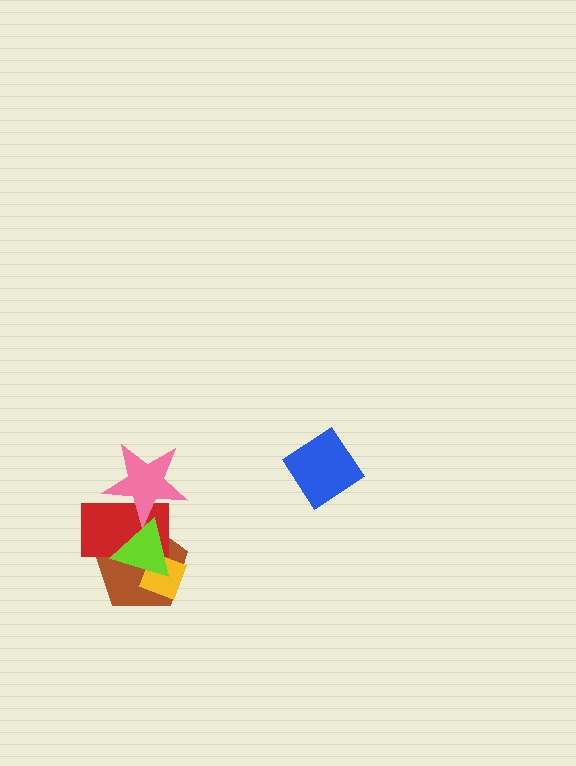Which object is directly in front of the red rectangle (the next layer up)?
The pink star is directly in front of the red rectangle.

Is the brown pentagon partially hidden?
Yes, it is partially covered by another shape.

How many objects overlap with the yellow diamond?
3 objects overlap with the yellow diamond.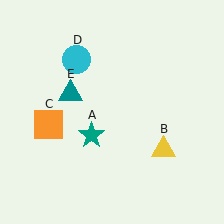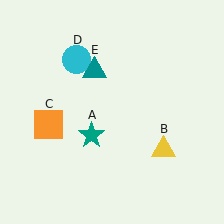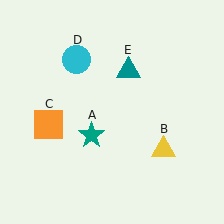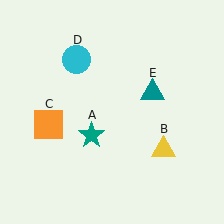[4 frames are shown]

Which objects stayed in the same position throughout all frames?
Teal star (object A) and yellow triangle (object B) and orange square (object C) and cyan circle (object D) remained stationary.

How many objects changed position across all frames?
1 object changed position: teal triangle (object E).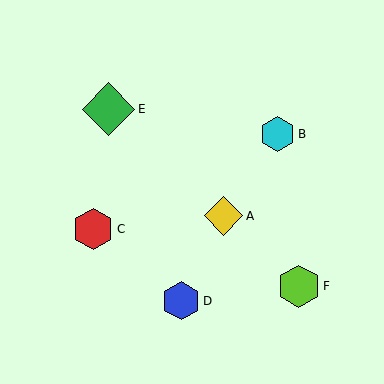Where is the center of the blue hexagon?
The center of the blue hexagon is at (181, 301).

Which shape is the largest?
The green diamond (labeled E) is the largest.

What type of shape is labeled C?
Shape C is a red hexagon.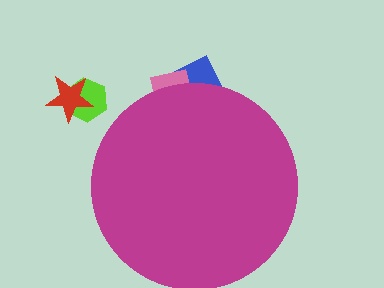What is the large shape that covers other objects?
A magenta circle.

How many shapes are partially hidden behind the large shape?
2 shapes are partially hidden.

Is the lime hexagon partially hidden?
No, the lime hexagon is fully visible.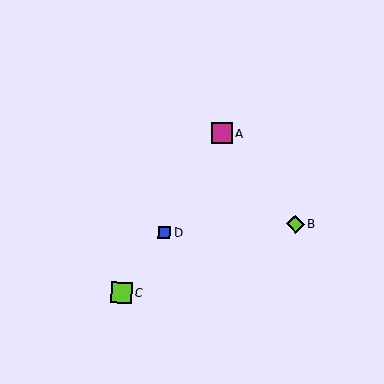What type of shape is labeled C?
Shape C is a lime square.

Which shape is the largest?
The magenta square (labeled A) is the largest.